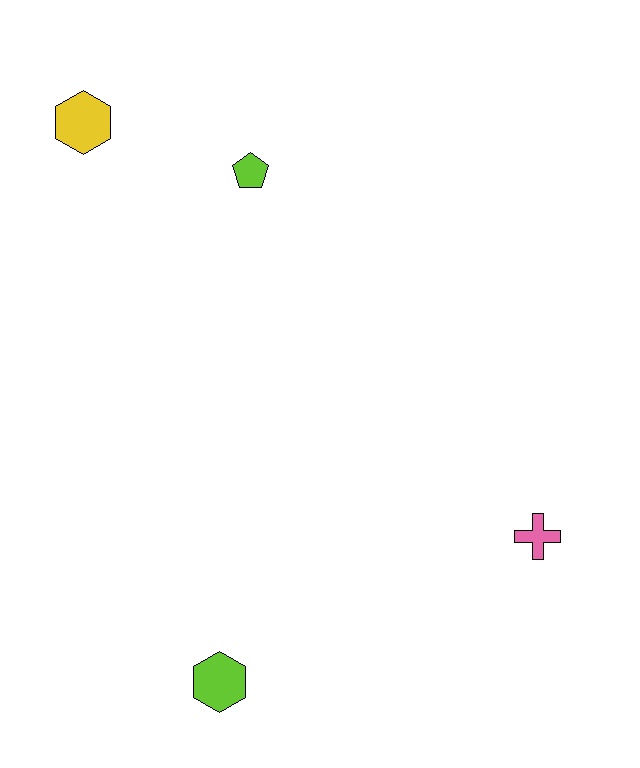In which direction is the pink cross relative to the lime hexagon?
The pink cross is to the right of the lime hexagon.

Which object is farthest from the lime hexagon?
The yellow hexagon is farthest from the lime hexagon.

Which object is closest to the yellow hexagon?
The lime pentagon is closest to the yellow hexagon.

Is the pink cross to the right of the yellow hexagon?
Yes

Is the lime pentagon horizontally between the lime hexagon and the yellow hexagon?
No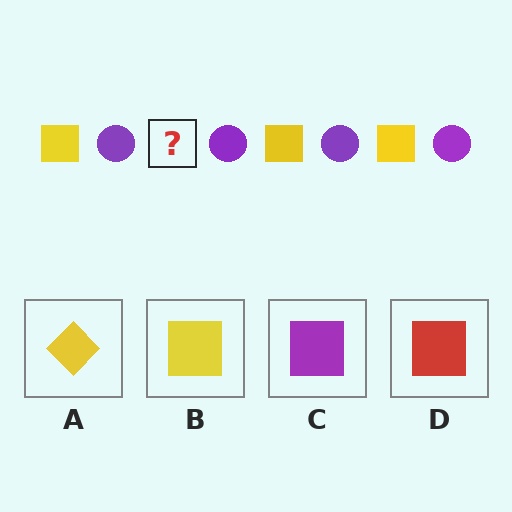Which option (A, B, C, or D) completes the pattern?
B.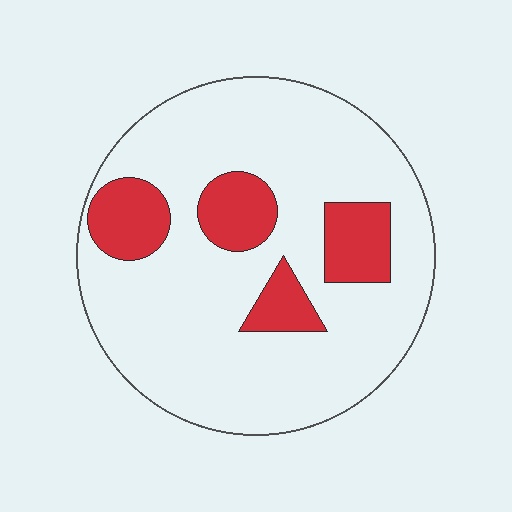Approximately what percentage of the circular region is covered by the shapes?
Approximately 20%.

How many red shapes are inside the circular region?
4.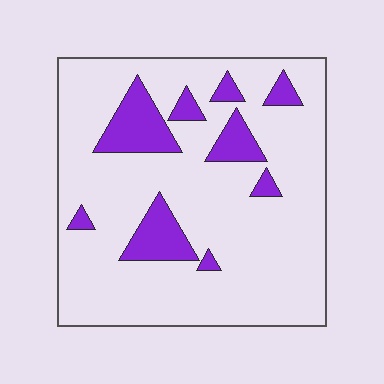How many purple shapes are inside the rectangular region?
9.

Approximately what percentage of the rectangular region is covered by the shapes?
Approximately 15%.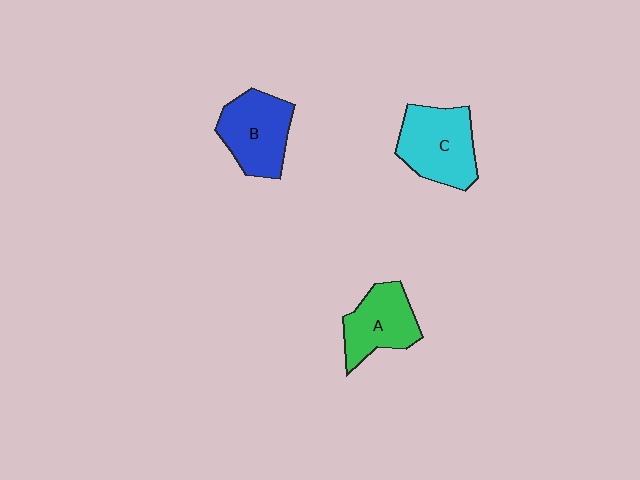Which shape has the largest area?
Shape C (cyan).